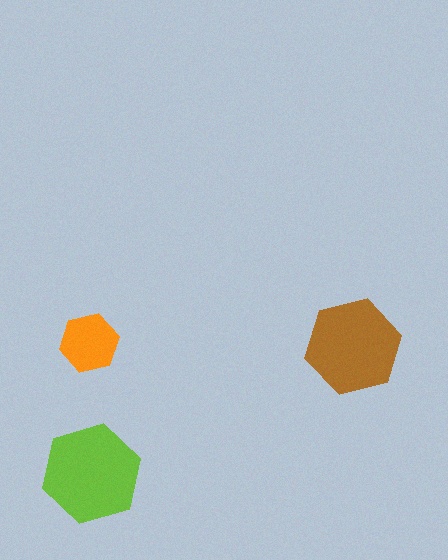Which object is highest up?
The orange hexagon is topmost.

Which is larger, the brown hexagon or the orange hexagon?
The brown one.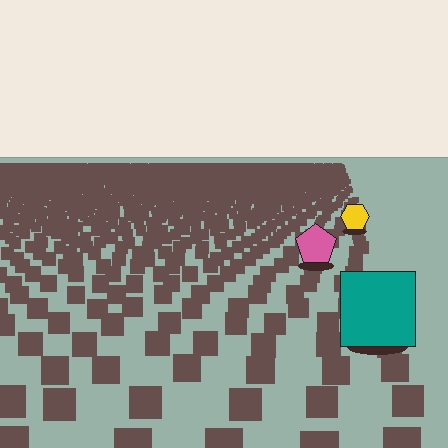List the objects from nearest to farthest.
From nearest to farthest: the teal square, the pink pentagon, the yellow hexagon.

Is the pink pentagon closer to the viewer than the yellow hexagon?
Yes. The pink pentagon is closer — you can tell from the texture gradient: the ground texture is coarser near it.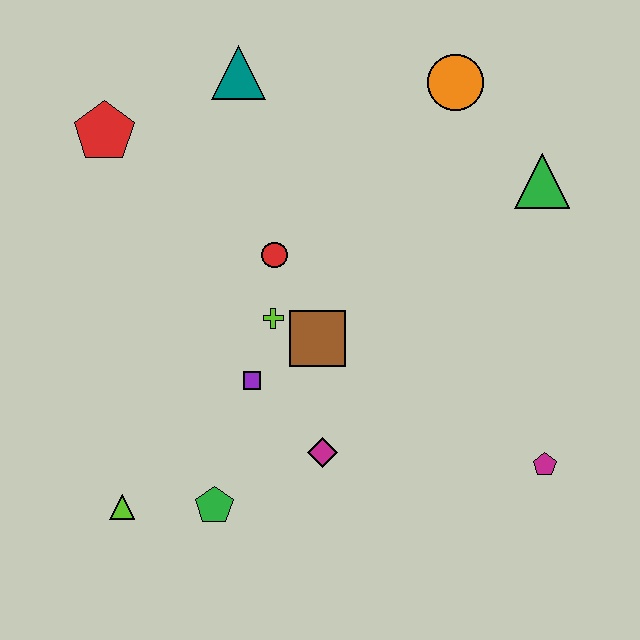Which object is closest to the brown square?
The lime cross is closest to the brown square.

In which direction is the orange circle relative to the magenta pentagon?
The orange circle is above the magenta pentagon.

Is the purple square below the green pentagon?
No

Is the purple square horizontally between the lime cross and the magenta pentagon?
No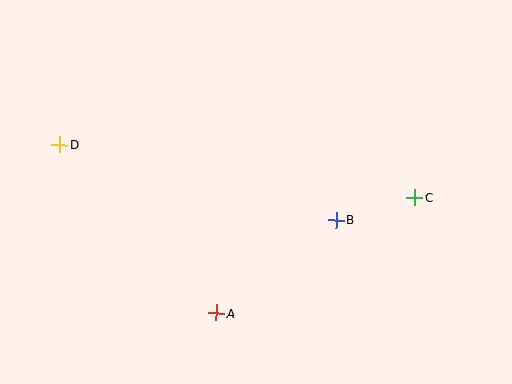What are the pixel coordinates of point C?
Point C is at (415, 197).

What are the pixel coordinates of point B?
Point B is at (336, 220).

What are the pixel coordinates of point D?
Point D is at (60, 145).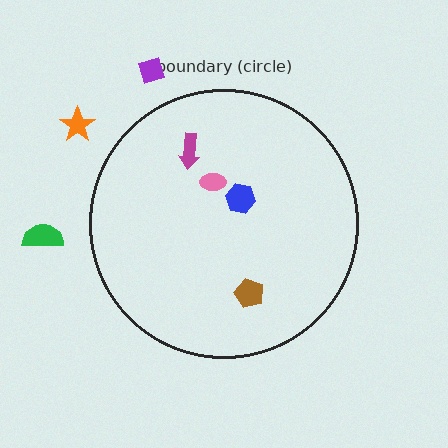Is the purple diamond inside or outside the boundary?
Outside.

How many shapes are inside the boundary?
4 inside, 3 outside.